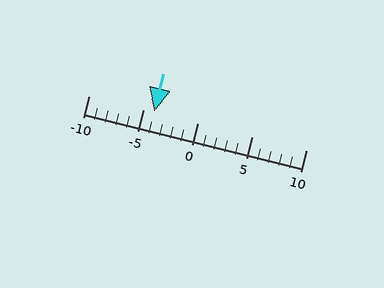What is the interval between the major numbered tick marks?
The major tick marks are spaced 5 units apart.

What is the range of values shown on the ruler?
The ruler shows values from -10 to 10.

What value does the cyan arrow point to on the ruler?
The cyan arrow points to approximately -4.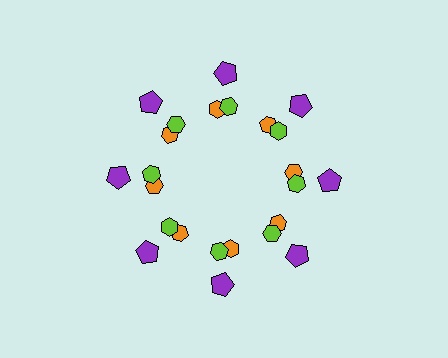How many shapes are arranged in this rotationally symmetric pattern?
There are 24 shapes, arranged in 8 groups of 3.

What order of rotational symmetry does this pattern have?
This pattern has 8-fold rotational symmetry.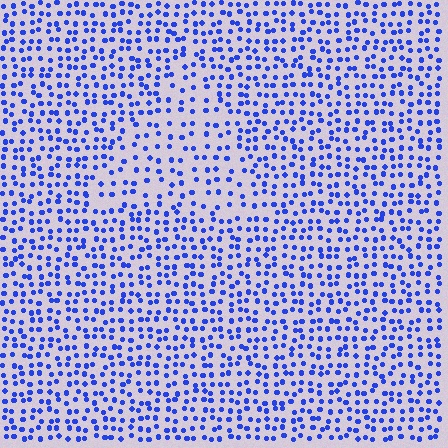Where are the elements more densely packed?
The elements are more densely packed outside the triangle boundary.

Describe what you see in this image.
The image contains small blue elements arranged at two different densities. A triangle-shaped region is visible where the elements are less densely packed than the surrounding area.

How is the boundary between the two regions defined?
The boundary is defined by a change in element density (approximately 1.7x ratio). All elements are the same color, size, and shape.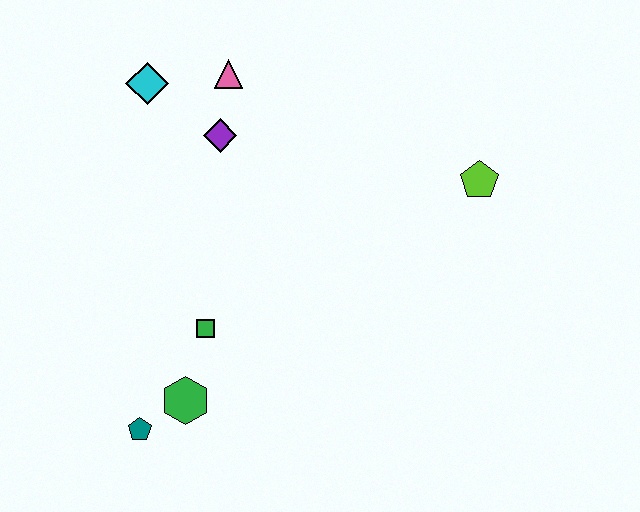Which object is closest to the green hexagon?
The teal pentagon is closest to the green hexagon.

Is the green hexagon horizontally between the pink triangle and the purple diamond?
No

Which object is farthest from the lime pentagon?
The teal pentagon is farthest from the lime pentagon.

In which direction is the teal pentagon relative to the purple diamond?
The teal pentagon is below the purple diamond.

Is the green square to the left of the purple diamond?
Yes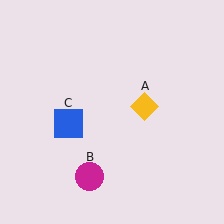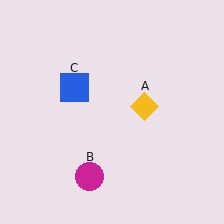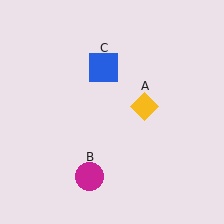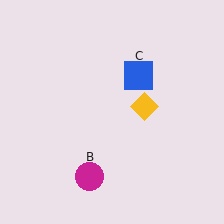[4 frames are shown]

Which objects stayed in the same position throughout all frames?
Yellow diamond (object A) and magenta circle (object B) remained stationary.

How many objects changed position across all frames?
1 object changed position: blue square (object C).